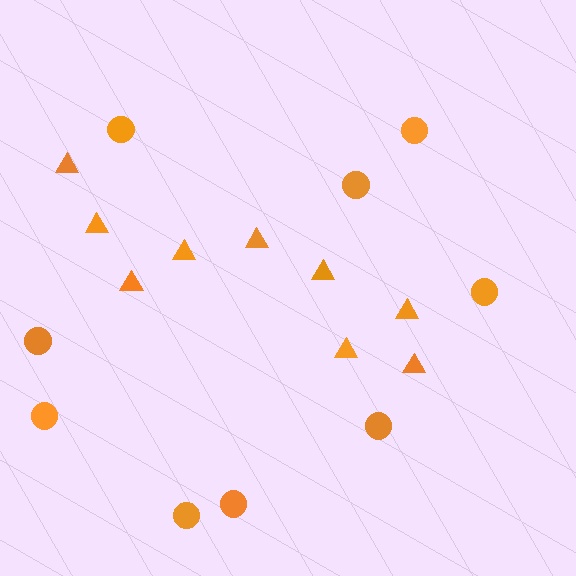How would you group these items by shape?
There are 2 groups: one group of circles (9) and one group of triangles (9).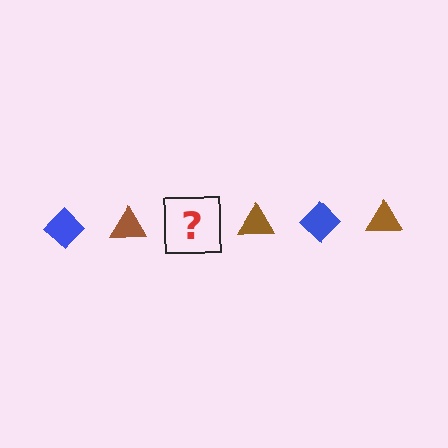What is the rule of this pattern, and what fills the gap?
The rule is that the pattern alternates between blue diamond and brown triangle. The gap should be filled with a blue diamond.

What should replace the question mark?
The question mark should be replaced with a blue diamond.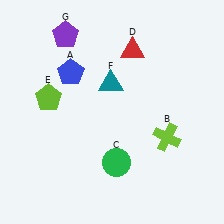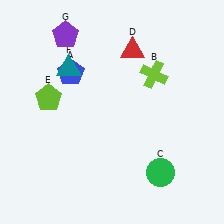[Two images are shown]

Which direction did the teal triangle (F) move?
The teal triangle (F) moved left.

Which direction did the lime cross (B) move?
The lime cross (B) moved up.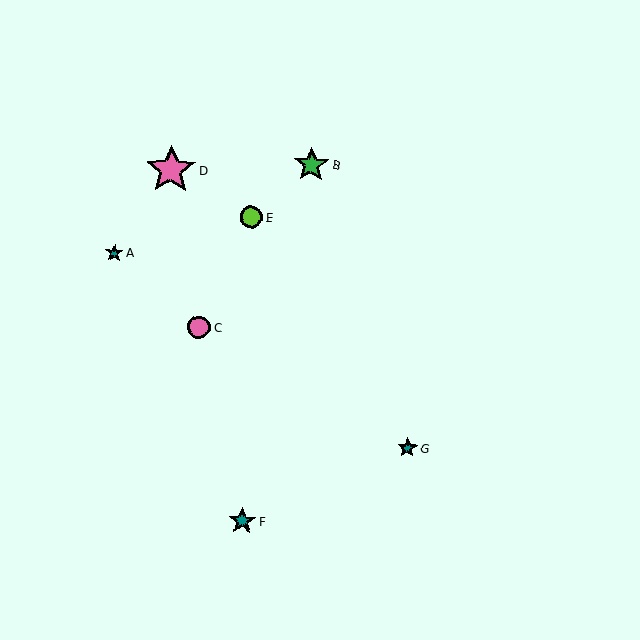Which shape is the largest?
The pink star (labeled D) is the largest.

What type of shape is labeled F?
Shape F is a teal star.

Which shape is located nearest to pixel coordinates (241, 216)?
The lime circle (labeled E) at (251, 217) is nearest to that location.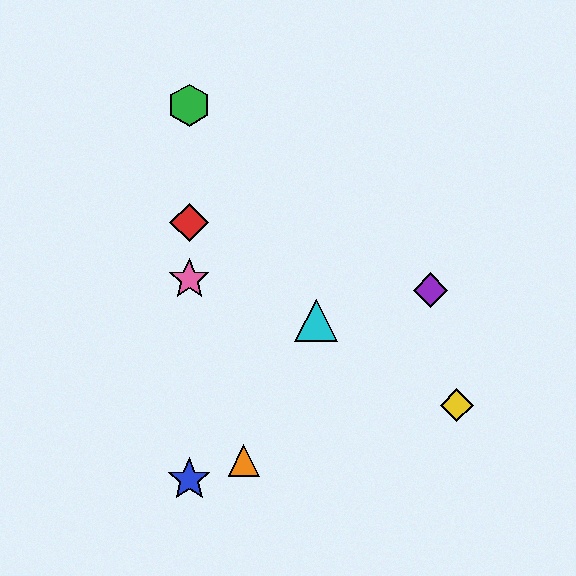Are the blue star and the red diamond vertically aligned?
Yes, both are at x≈189.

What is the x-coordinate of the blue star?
The blue star is at x≈189.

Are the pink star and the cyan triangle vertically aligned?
No, the pink star is at x≈189 and the cyan triangle is at x≈316.